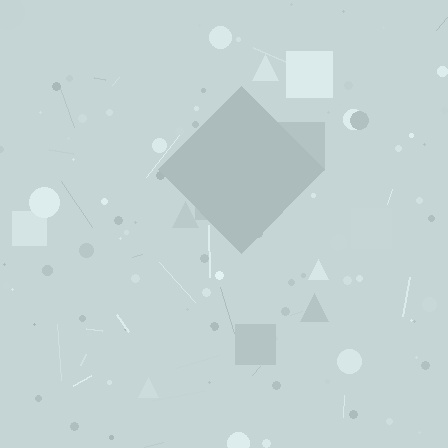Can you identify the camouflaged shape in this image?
The camouflaged shape is a diamond.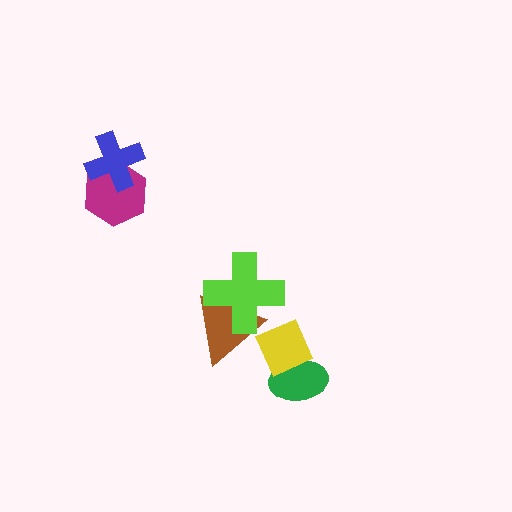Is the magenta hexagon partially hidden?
Yes, it is partially covered by another shape.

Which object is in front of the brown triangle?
The lime cross is in front of the brown triangle.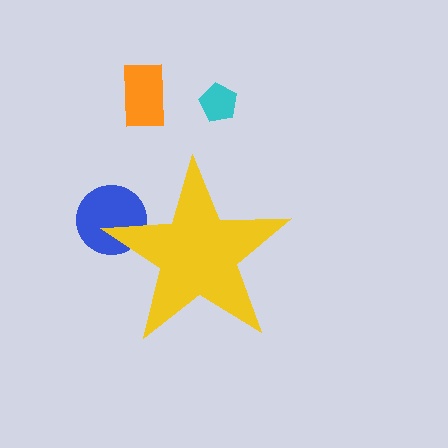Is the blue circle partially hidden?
Yes, the blue circle is partially hidden behind the yellow star.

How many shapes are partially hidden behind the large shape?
1 shape is partially hidden.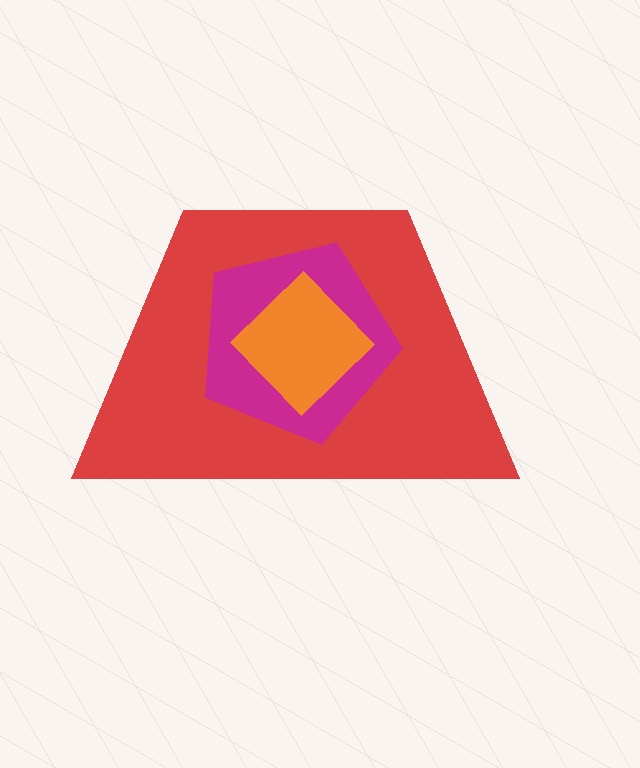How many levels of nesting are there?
3.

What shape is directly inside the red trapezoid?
The magenta pentagon.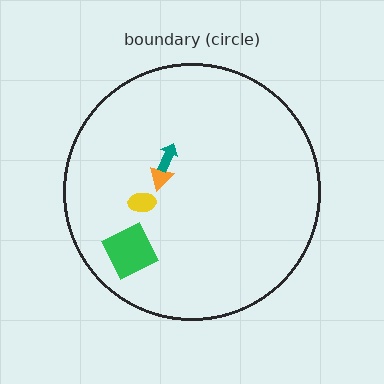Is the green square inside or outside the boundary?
Inside.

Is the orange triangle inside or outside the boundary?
Inside.